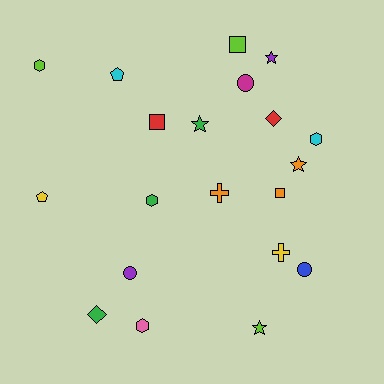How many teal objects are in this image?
There are no teal objects.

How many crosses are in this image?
There are 2 crosses.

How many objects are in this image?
There are 20 objects.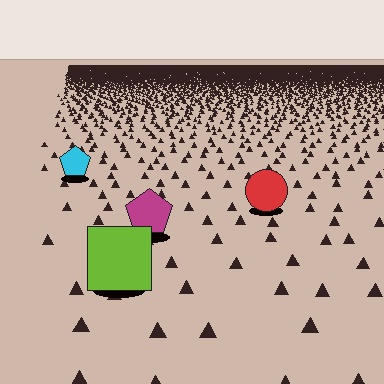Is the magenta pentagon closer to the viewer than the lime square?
No. The lime square is closer — you can tell from the texture gradient: the ground texture is coarser near it.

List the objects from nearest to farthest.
From nearest to farthest: the lime square, the magenta pentagon, the red circle, the cyan pentagon.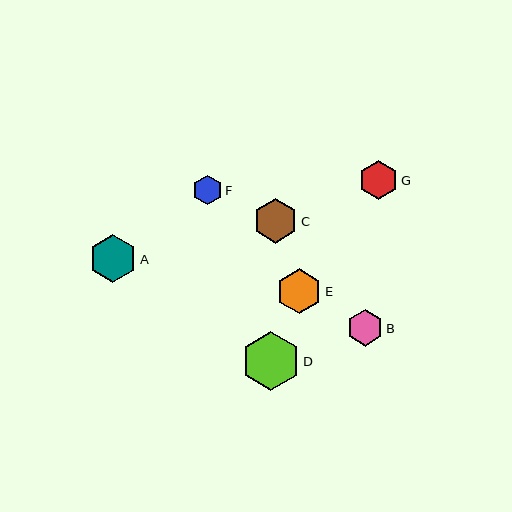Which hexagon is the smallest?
Hexagon F is the smallest with a size of approximately 30 pixels.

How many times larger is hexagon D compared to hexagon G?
Hexagon D is approximately 1.5 times the size of hexagon G.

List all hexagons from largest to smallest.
From largest to smallest: D, A, E, C, G, B, F.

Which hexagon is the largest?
Hexagon D is the largest with a size of approximately 59 pixels.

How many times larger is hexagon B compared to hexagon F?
Hexagon B is approximately 1.2 times the size of hexagon F.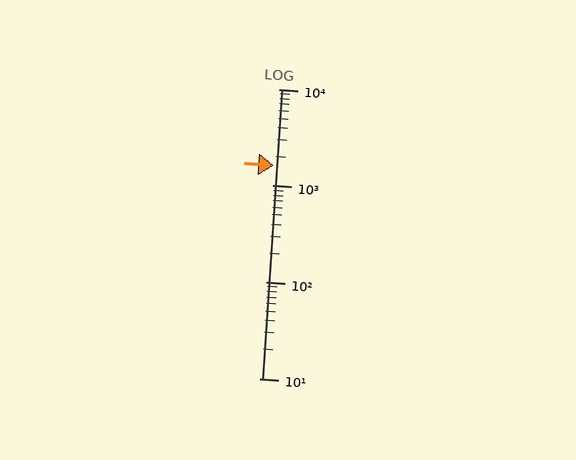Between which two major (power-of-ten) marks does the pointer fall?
The pointer is between 1000 and 10000.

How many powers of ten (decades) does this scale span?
The scale spans 3 decades, from 10 to 10000.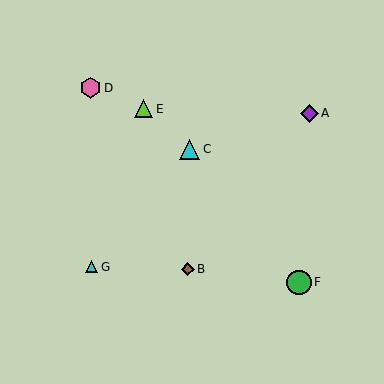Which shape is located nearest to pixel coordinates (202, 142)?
The cyan triangle (labeled C) at (190, 149) is nearest to that location.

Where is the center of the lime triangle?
The center of the lime triangle is at (143, 109).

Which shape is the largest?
The green circle (labeled F) is the largest.